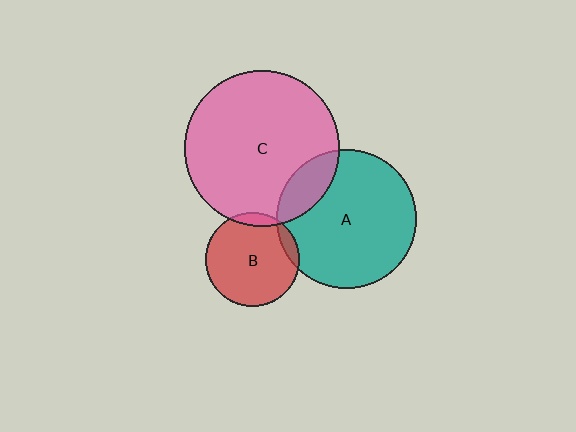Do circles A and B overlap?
Yes.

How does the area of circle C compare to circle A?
Approximately 1.2 times.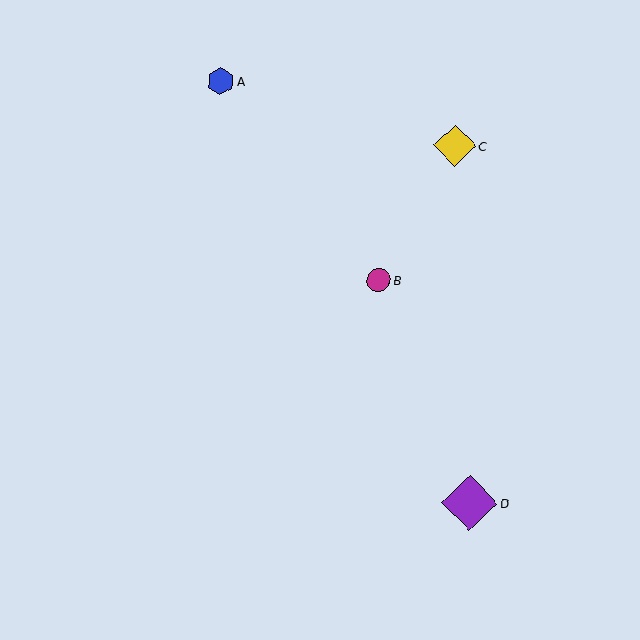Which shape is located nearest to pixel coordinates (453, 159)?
The yellow diamond (labeled C) at (455, 146) is nearest to that location.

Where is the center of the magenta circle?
The center of the magenta circle is at (379, 280).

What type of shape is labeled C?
Shape C is a yellow diamond.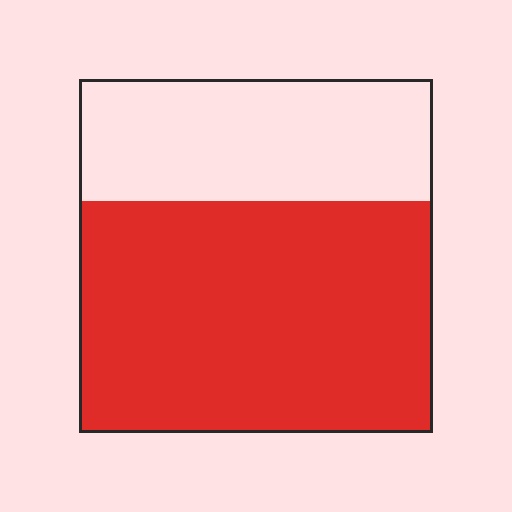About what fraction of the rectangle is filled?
About two thirds (2/3).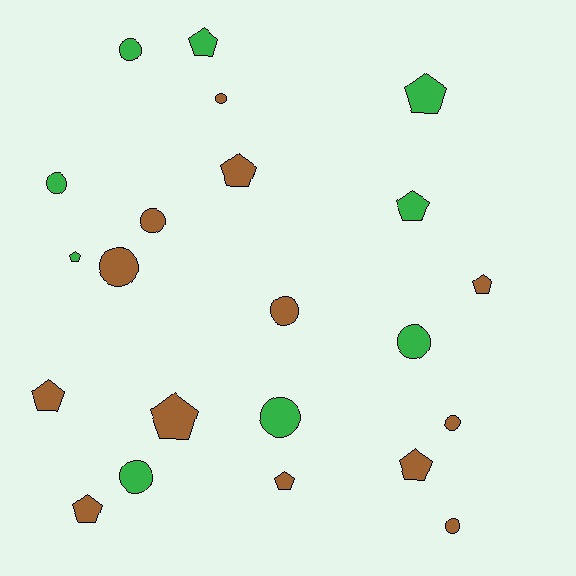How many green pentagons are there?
There are 4 green pentagons.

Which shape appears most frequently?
Pentagon, with 11 objects.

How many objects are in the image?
There are 22 objects.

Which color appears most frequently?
Brown, with 13 objects.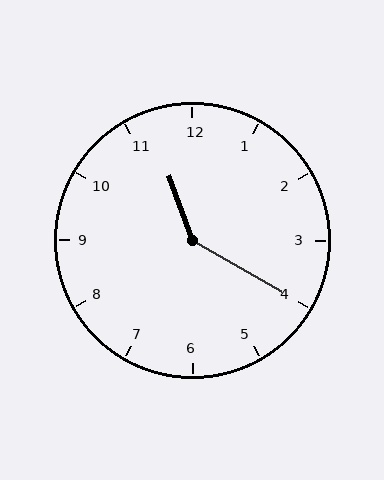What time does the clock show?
11:20.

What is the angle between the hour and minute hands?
Approximately 140 degrees.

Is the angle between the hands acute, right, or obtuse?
It is obtuse.